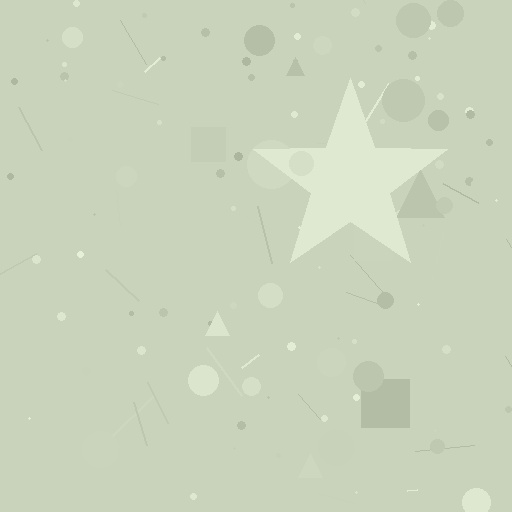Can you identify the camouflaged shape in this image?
The camouflaged shape is a star.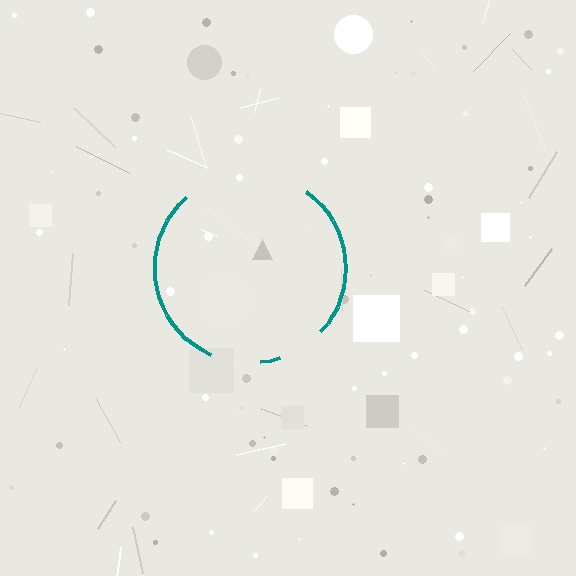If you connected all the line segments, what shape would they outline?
They would outline a circle.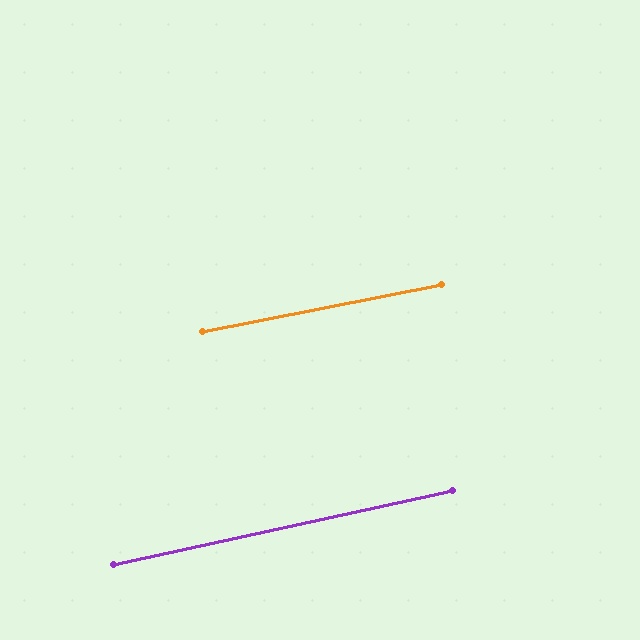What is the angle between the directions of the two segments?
Approximately 1 degree.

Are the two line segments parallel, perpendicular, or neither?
Parallel — their directions differ by only 1.3°.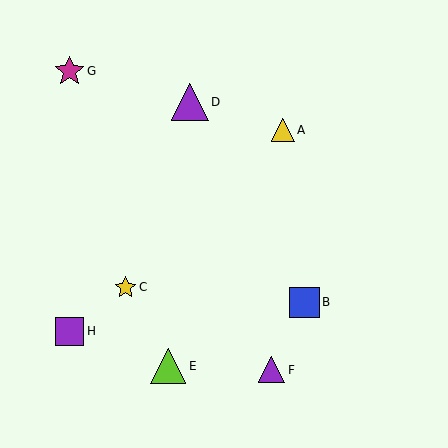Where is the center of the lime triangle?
The center of the lime triangle is at (168, 366).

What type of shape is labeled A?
Shape A is a yellow triangle.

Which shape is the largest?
The purple triangle (labeled D) is the largest.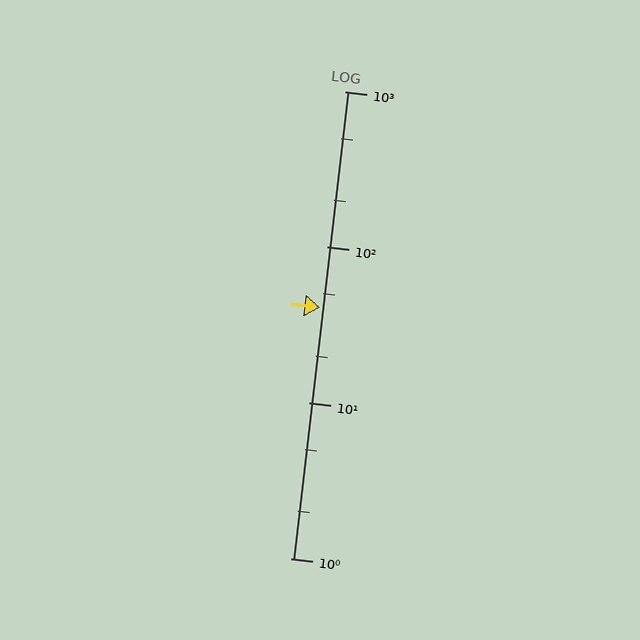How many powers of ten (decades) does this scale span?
The scale spans 3 decades, from 1 to 1000.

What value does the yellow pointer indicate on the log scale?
The pointer indicates approximately 41.